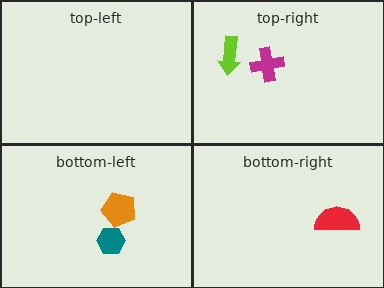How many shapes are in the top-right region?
2.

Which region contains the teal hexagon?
The bottom-left region.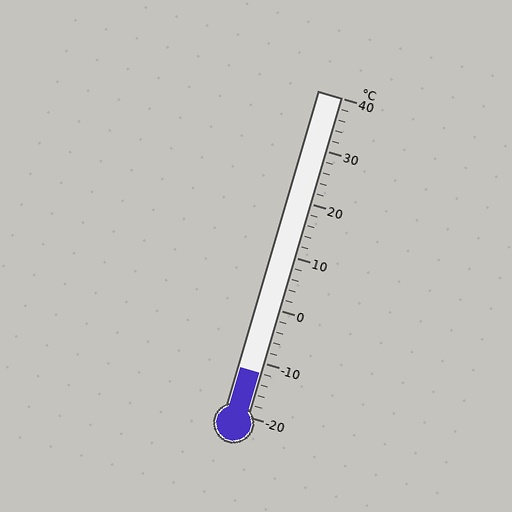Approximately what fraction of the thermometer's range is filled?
The thermometer is filled to approximately 15% of its range.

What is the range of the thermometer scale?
The thermometer scale ranges from -20°C to 40°C.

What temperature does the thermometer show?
The thermometer shows approximately -12°C.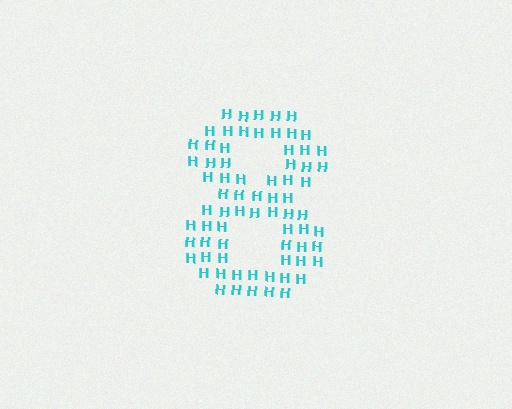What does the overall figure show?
The overall figure shows the digit 8.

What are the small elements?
The small elements are letter H's.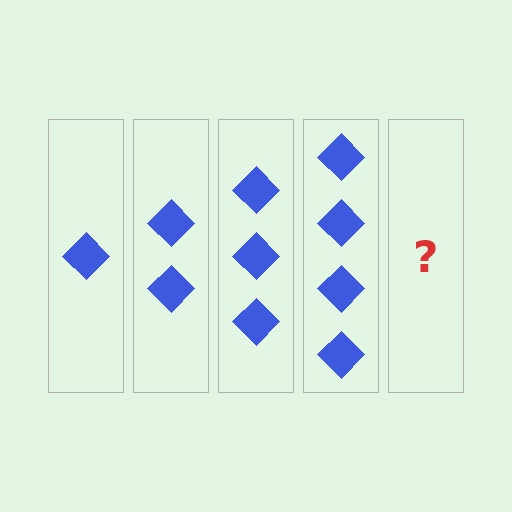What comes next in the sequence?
The next element should be 5 diamonds.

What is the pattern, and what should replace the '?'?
The pattern is that each step adds one more diamond. The '?' should be 5 diamonds.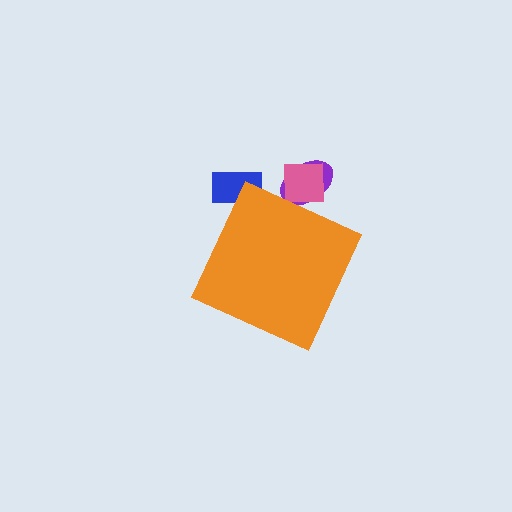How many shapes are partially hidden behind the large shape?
3 shapes are partially hidden.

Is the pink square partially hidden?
Yes, the pink square is partially hidden behind the orange diamond.